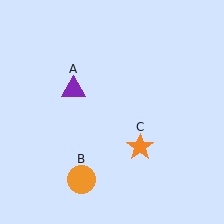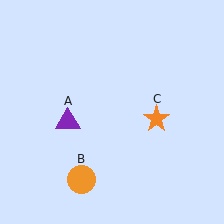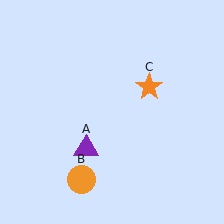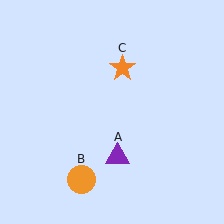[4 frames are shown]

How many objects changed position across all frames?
2 objects changed position: purple triangle (object A), orange star (object C).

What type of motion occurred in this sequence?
The purple triangle (object A), orange star (object C) rotated counterclockwise around the center of the scene.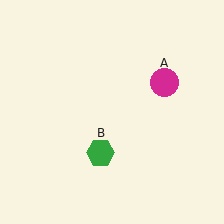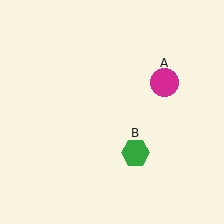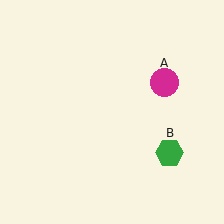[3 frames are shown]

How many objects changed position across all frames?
1 object changed position: green hexagon (object B).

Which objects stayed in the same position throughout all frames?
Magenta circle (object A) remained stationary.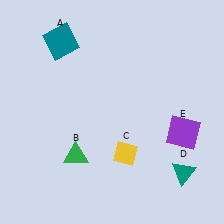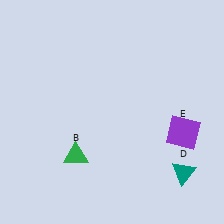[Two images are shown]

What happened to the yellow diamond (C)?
The yellow diamond (C) was removed in Image 2. It was in the bottom-right area of Image 1.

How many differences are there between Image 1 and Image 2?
There are 2 differences between the two images.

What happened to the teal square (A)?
The teal square (A) was removed in Image 2. It was in the top-left area of Image 1.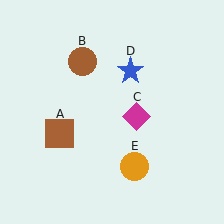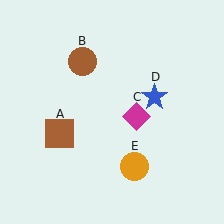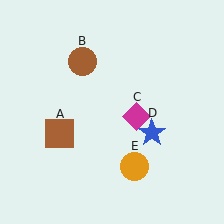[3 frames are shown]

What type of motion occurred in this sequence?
The blue star (object D) rotated clockwise around the center of the scene.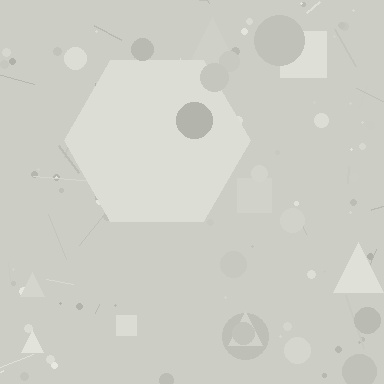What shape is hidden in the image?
A hexagon is hidden in the image.